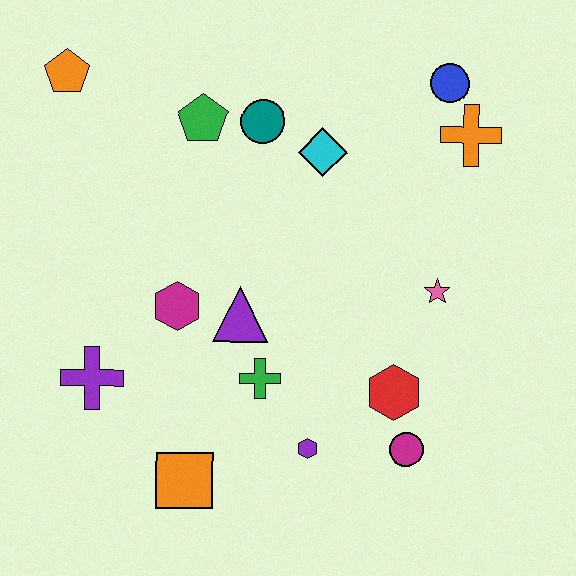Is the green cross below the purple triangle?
Yes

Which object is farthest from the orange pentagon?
The magenta circle is farthest from the orange pentagon.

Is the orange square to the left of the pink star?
Yes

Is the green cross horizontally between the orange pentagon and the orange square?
No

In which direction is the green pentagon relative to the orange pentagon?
The green pentagon is to the right of the orange pentagon.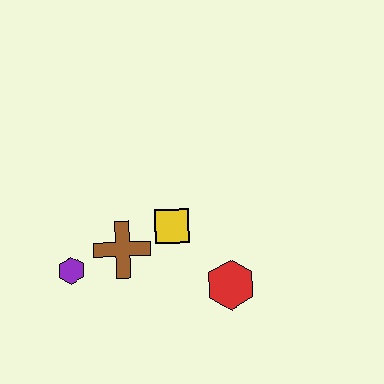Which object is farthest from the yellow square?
The purple hexagon is farthest from the yellow square.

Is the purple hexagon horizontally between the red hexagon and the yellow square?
No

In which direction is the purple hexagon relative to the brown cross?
The purple hexagon is to the left of the brown cross.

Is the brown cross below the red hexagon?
No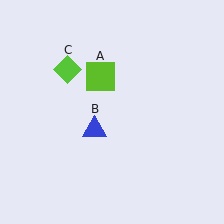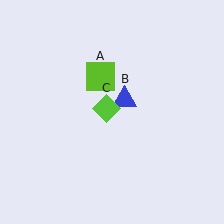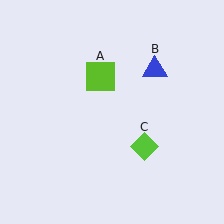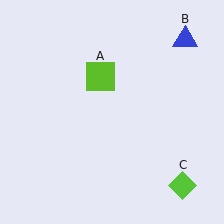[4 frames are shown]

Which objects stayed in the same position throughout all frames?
Lime square (object A) remained stationary.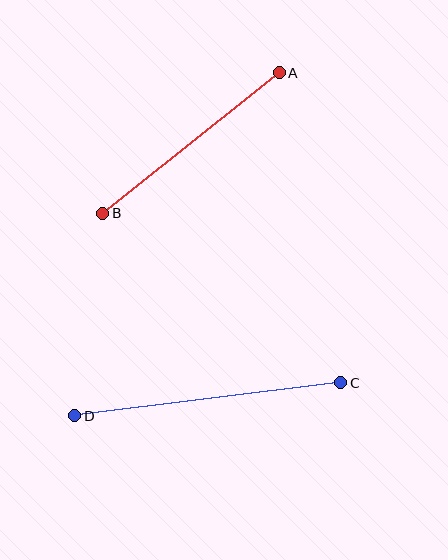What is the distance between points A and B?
The distance is approximately 226 pixels.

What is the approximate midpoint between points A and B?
The midpoint is at approximately (191, 143) pixels.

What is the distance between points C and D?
The distance is approximately 268 pixels.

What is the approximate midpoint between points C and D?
The midpoint is at approximately (208, 399) pixels.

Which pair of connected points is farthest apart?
Points C and D are farthest apart.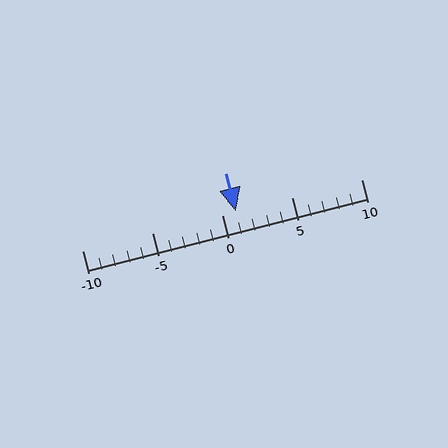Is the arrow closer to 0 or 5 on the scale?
The arrow is closer to 0.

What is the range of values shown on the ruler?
The ruler shows values from -10 to 10.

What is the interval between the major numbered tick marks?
The major tick marks are spaced 5 units apart.